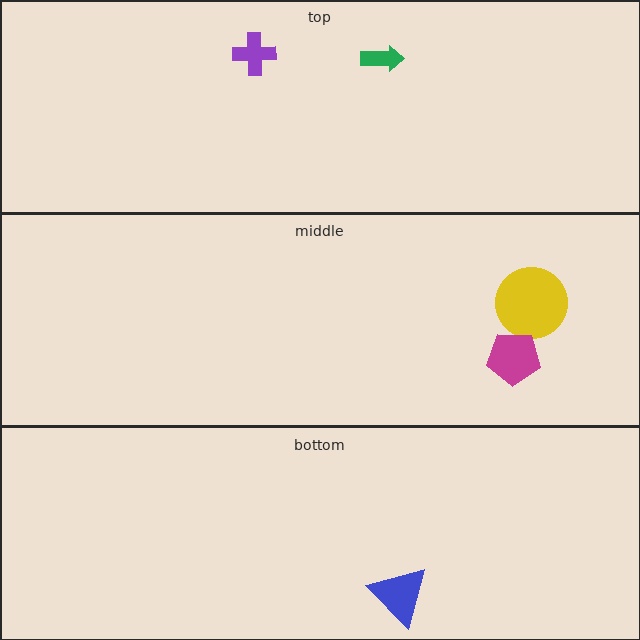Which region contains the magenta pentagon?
The middle region.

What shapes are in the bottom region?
The blue triangle.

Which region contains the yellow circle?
The middle region.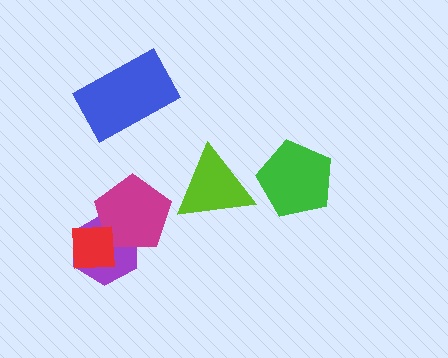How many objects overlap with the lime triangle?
0 objects overlap with the lime triangle.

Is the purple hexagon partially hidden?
Yes, it is partially covered by another shape.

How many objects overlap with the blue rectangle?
0 objects overlap with the blue rectangle.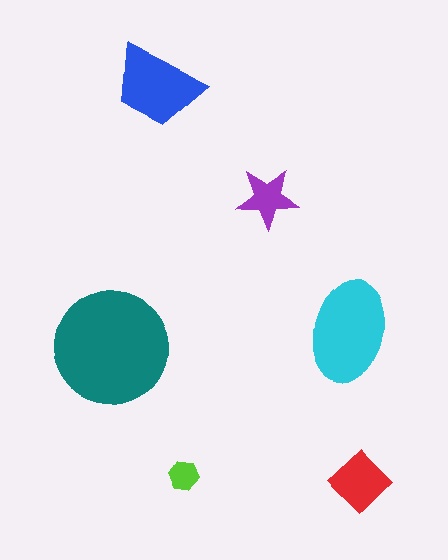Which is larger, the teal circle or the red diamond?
The teal circle.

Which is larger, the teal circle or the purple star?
The teal circle.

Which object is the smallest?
The lime hexagon.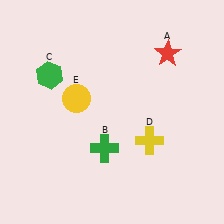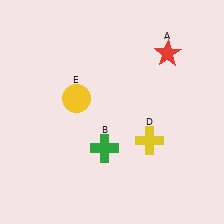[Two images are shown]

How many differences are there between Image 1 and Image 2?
There is 1 difference between the two images.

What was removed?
The green hexagon (C) was removed in Image 2.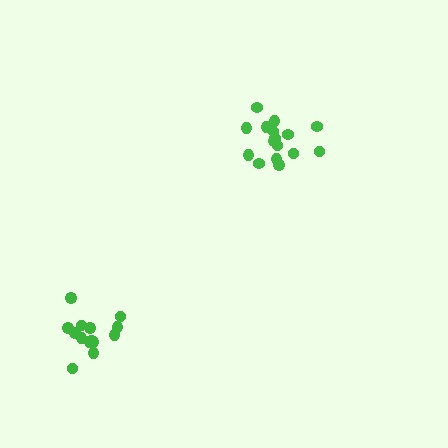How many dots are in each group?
Group 1: 16 dots, Group 2: 14 dots (30 total).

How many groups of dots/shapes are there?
There are 2 groups.